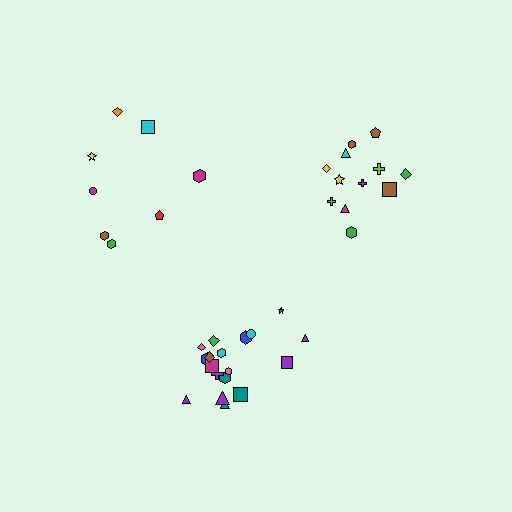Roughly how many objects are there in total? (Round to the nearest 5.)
Roughly 40 objects in total.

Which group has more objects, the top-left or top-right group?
The top-right group.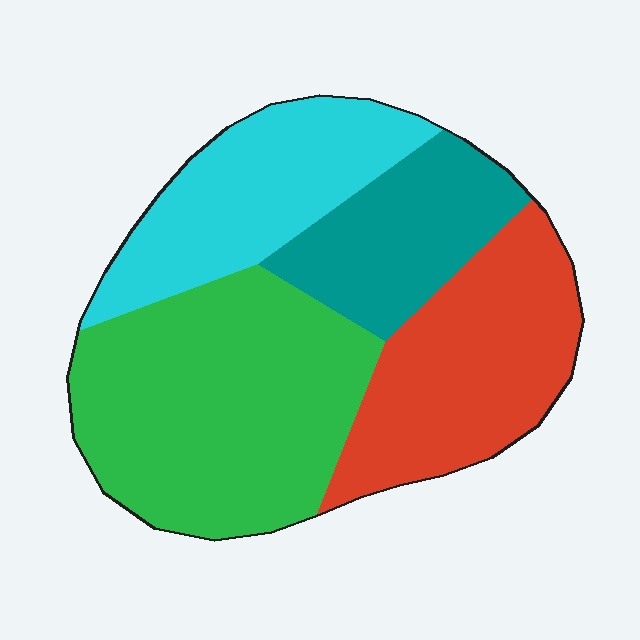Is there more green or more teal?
Green.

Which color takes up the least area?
Teal, at roughly 15%.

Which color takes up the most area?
Green, at roughly 35%.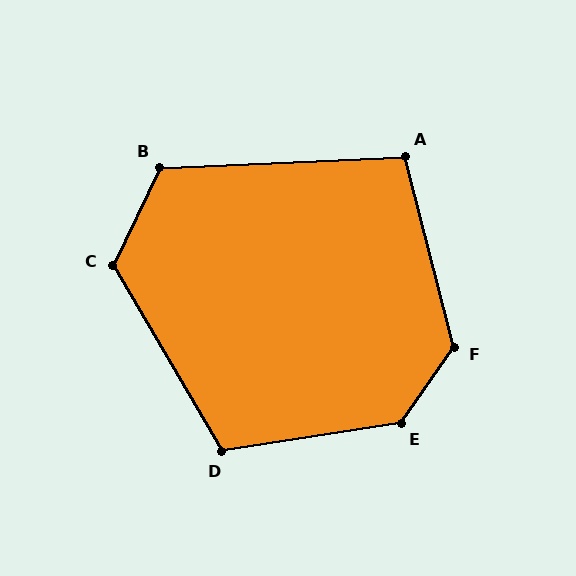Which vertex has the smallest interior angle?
A, at approximately 102 degrees.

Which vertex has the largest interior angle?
E, at approximately 134 degrees.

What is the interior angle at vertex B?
Approximately 118 degrees (obtuse).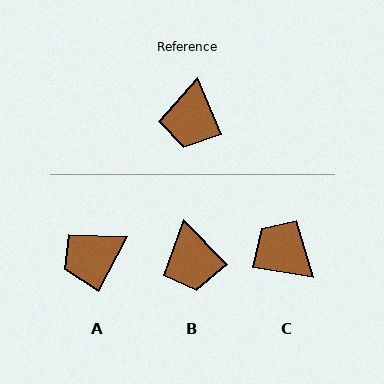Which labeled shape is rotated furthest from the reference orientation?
C, about 122 degrees away.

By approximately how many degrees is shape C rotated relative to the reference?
Approximately 122 degrees clockwise.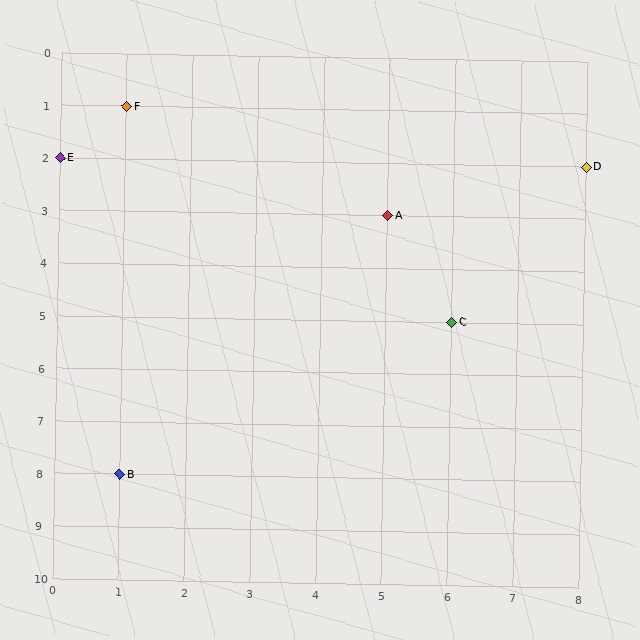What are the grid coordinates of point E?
Point E is at grid coordinates (0, 2).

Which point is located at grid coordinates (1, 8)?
Point B is at (1, 8).